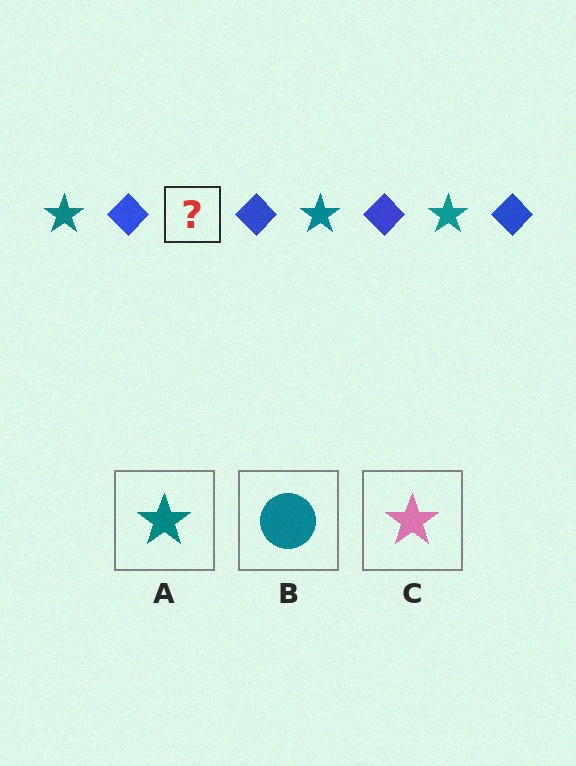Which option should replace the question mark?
Option A.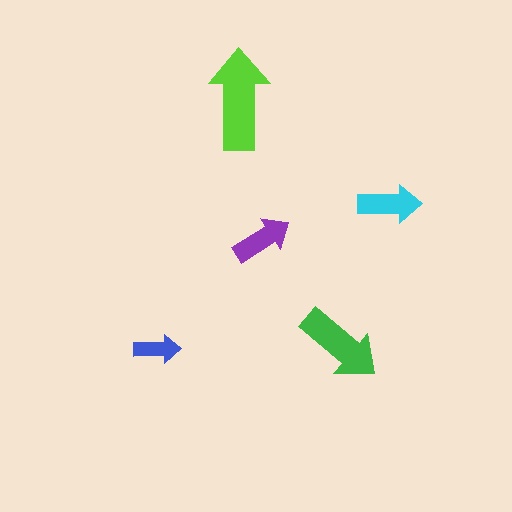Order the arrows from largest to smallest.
the lime one, the green one, the cyan one, the purple one, the blue one.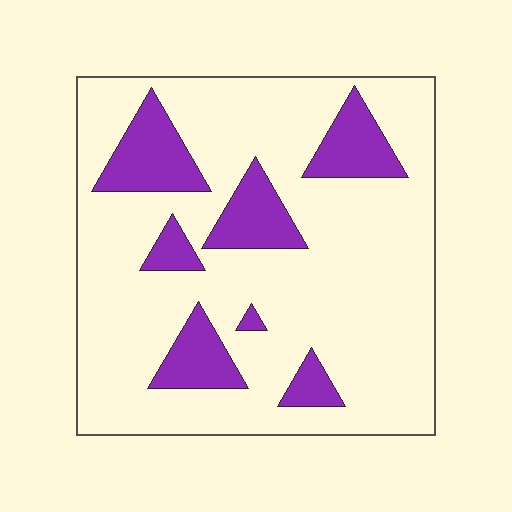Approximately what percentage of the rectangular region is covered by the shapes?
Approximately 20%.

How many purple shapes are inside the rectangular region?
7.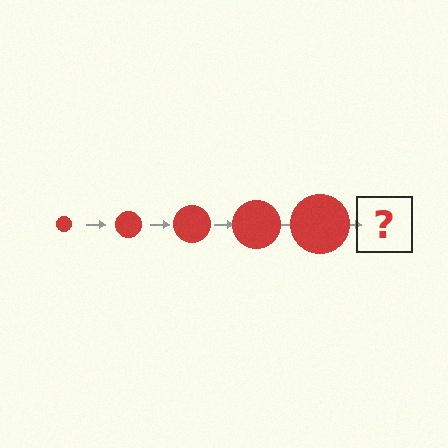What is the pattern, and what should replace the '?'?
The pattern is that the circle gets progressively larger each step. The '?' should be a red circle, larger than the previous one.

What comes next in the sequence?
The next element should be a red circle, larger than the previous one.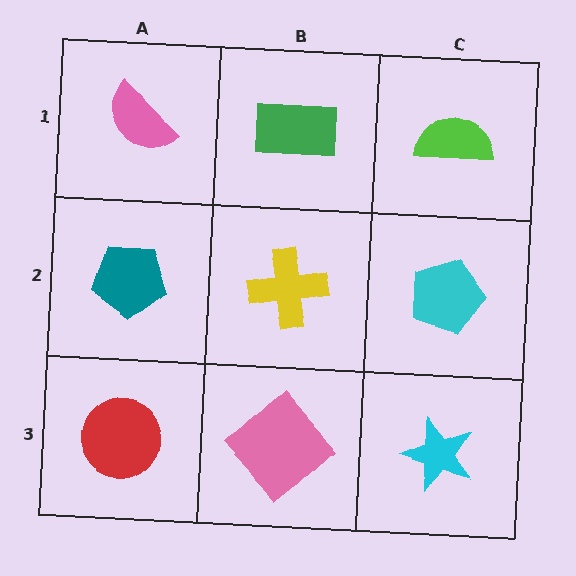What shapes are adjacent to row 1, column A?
A teal pentagon (row 2, column A), a green rectangle (row 1, column B).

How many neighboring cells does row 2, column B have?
4.